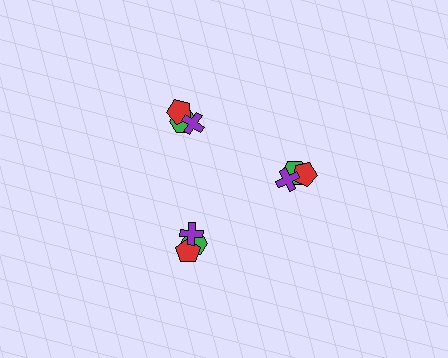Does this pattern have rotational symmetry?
Yes, this pattern has 3-fold rotational symmetry. It looks the same after rotating 120 degrees around the center.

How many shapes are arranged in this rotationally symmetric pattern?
There are 9 shapes, arranged in 3 groups of 3.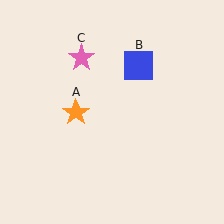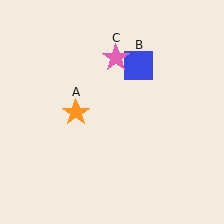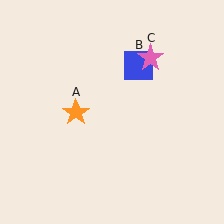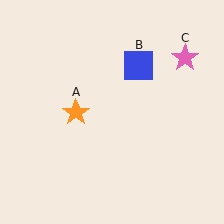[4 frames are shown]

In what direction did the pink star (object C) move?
The pink star (object C) moved right.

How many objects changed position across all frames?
1 object changed position: pink star (object C).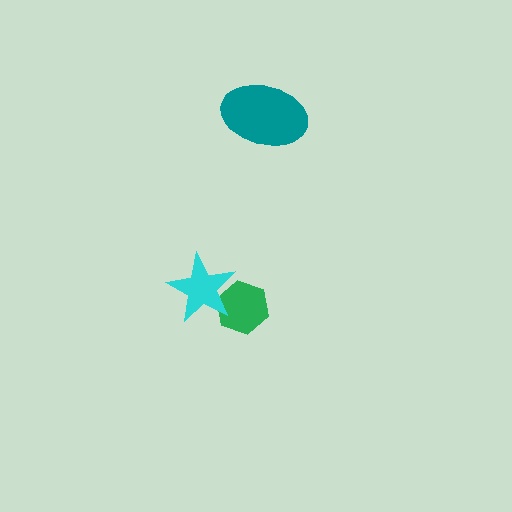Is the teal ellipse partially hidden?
No, no other shape covers it.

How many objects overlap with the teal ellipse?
0 objects overlap with the teal ellipse.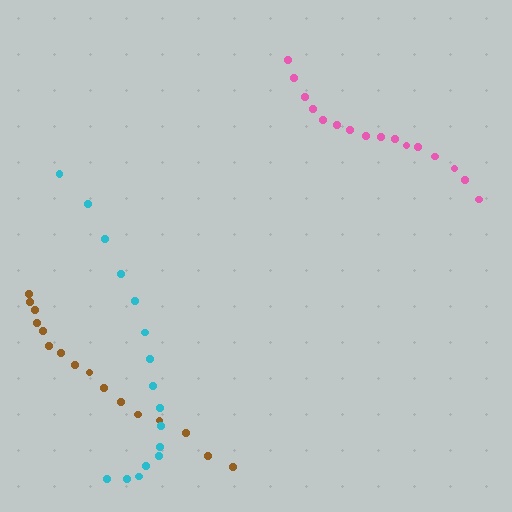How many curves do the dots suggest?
There are 3 distinct paths.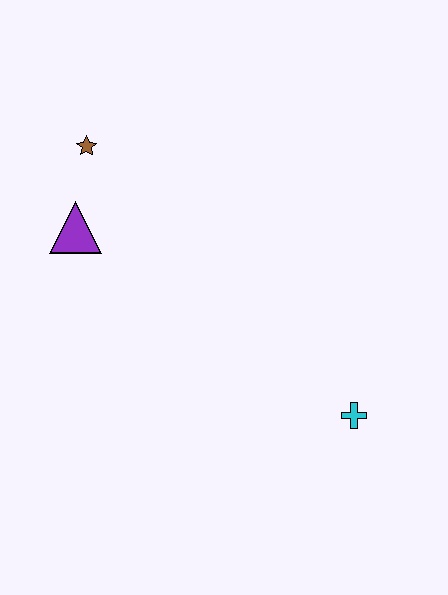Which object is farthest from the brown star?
The cyan cross is farthest from the brown star.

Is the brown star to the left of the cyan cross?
Yes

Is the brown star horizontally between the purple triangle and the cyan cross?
Yes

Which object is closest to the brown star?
The purple triangle is closest to the brown star.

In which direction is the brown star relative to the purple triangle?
The brown star is above the purple triangle.